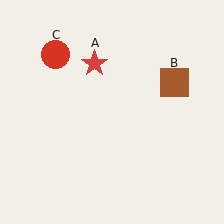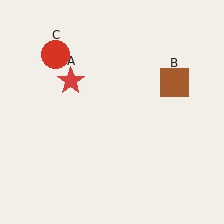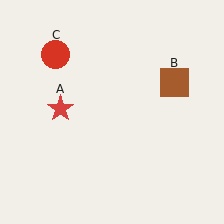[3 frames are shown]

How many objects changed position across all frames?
1 object changed position: red star (object A).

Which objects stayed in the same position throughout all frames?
Brown square (object B) and red circle (object C) remained stationary.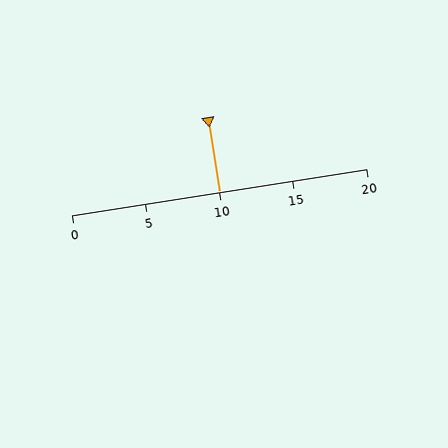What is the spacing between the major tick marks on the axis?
The major ticks are spaced 5 apart.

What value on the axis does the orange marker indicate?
The marker indicates approximately 10.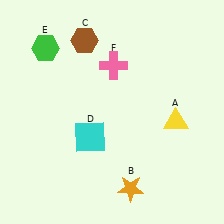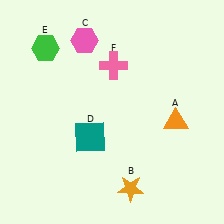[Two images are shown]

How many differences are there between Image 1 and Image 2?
There are 3 differences between the two images.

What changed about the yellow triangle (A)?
In Image 1, A is yellow. In Image 2, it changed to orange.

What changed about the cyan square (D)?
In Image 1, D is cyan. In Image 2, it changed to teal.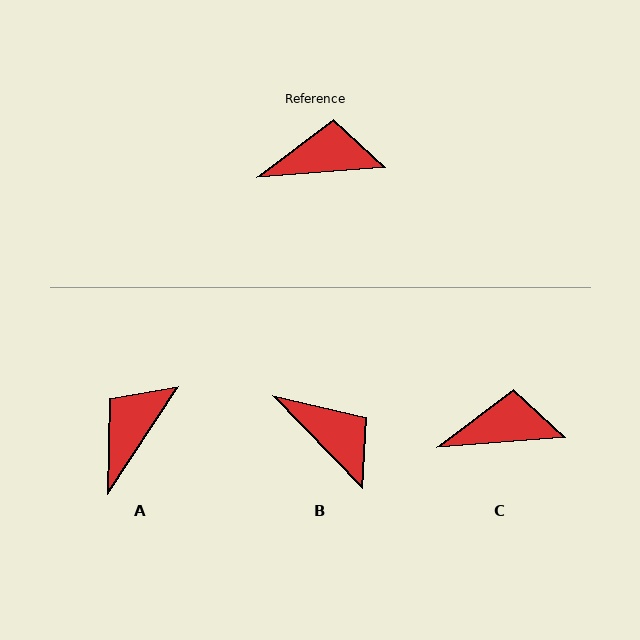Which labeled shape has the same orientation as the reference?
C.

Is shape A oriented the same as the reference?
No, it is off by about 52 degrees.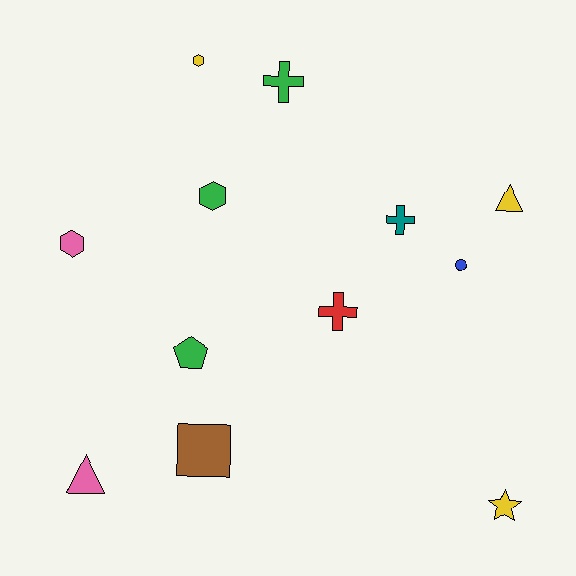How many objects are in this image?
There are 12 objects.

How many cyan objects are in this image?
There are no cyan objects.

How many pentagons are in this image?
There is 1 pentagon.